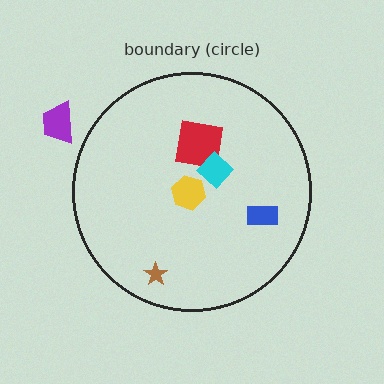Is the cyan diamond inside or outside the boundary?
Inside.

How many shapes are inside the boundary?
5 inside, 1 outside.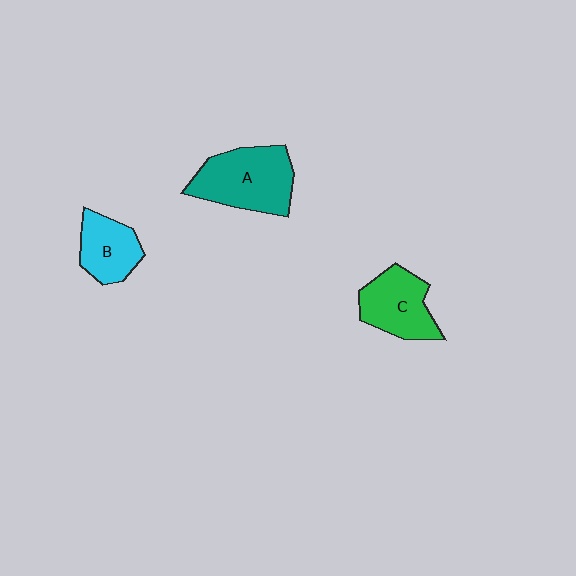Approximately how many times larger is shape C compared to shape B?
Approximately 1.2 times.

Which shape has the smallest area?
Shape B (cyan).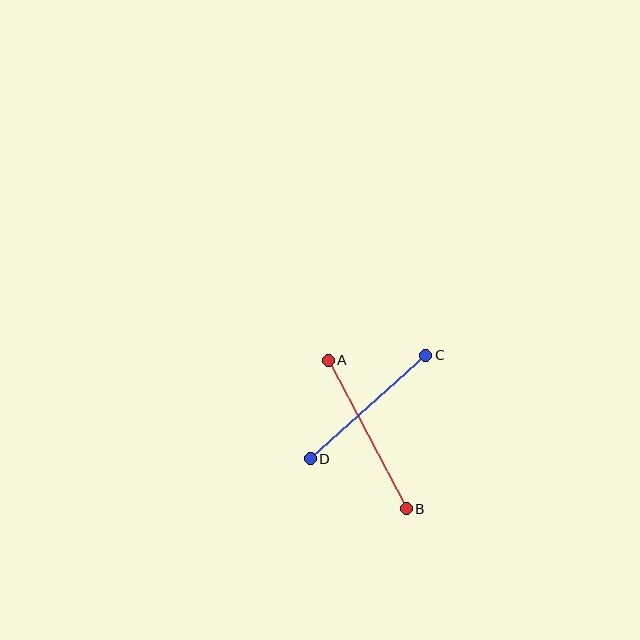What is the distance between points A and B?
The distance is approximately 168 pixels.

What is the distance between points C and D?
The distance is approximately 155 pixels.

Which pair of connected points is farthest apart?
Points A and B are farthest apart.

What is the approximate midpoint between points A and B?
The midpoint is at approximately (367, 435) pixels.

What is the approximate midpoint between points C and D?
The midpoint is at approximately (368, 407) pixels.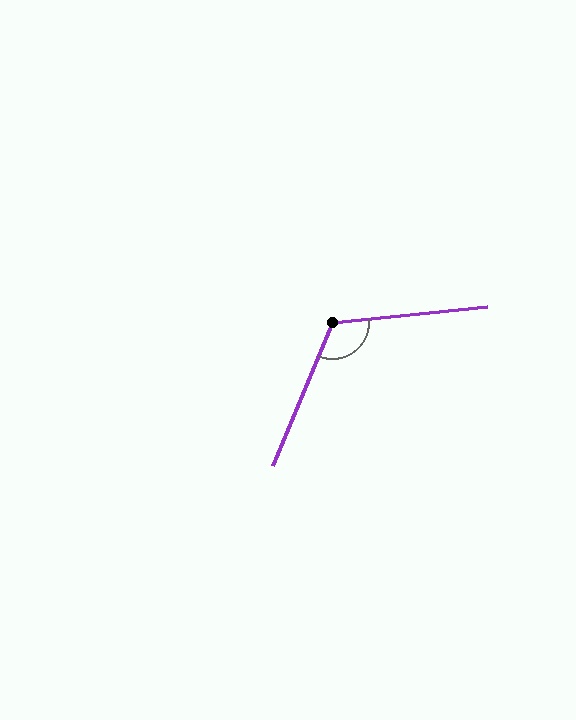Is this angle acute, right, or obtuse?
It is obtuse.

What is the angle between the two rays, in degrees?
Approximately 119 degrees.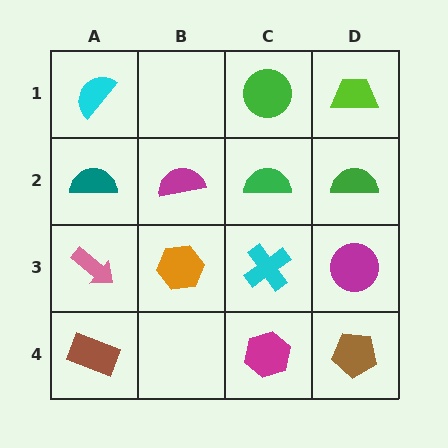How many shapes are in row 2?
4 shapes.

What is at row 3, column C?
A cyan cross.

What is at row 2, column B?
A magenta semicircle.